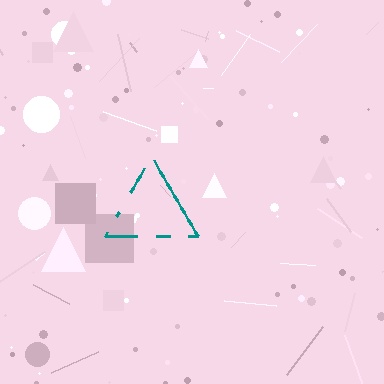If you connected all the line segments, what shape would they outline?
They would outline a triangle.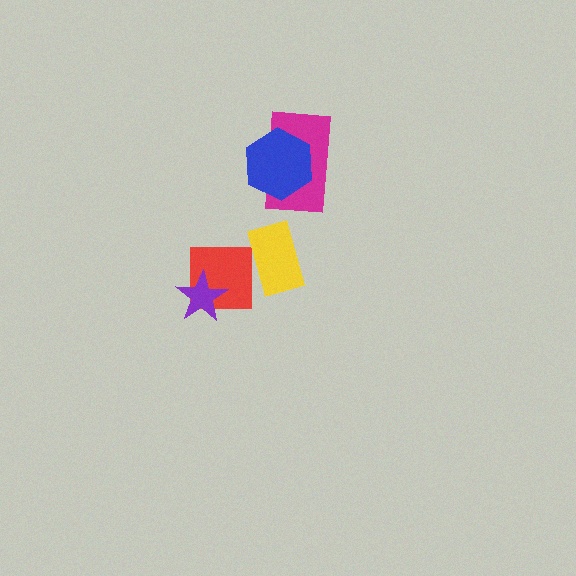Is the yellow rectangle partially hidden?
No, no other shape covers it.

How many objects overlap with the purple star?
1 object overlaps with the purple star.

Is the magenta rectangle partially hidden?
Yes, it is partially covered by another shape.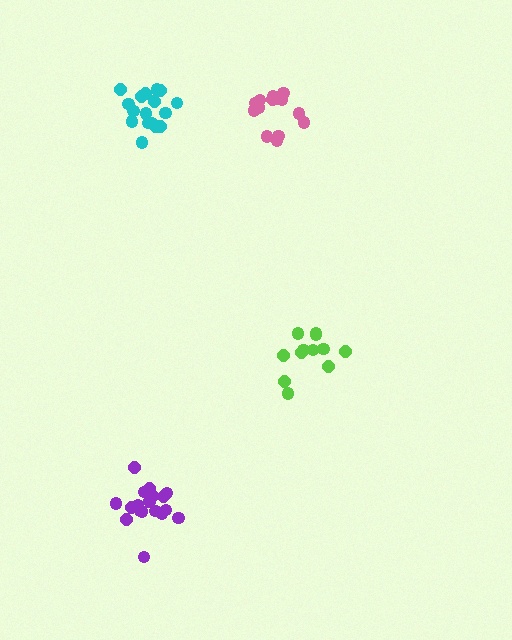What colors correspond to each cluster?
The clusters are colored: lime, cyan, purple, pink.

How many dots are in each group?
Group 1: 13 dots, Group 2: 17 dots, Group 3: 18 dots, Group 4: 14 dots (62 total).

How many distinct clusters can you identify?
There are 4 distinct clusters.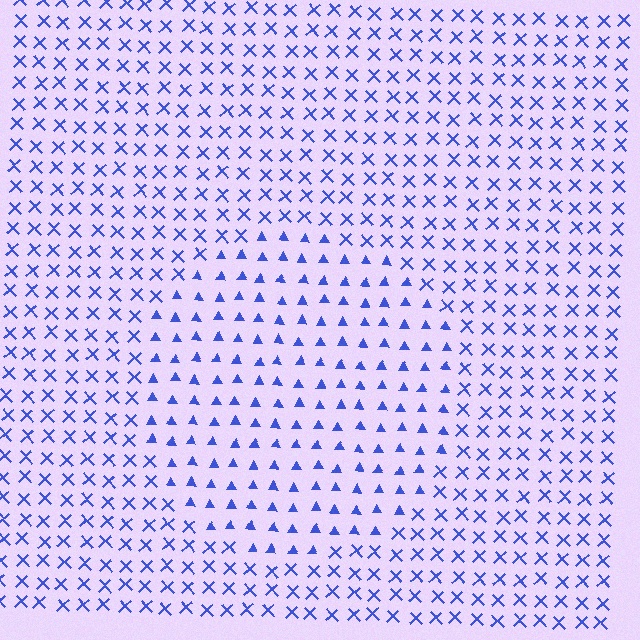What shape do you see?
I see a circle.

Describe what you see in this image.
The image is filled with small blue elements arranged in a uniform grid. A circle-shaped region contains triangles, while the surrounding area contains X marks. The boundary is defined purely by the change in element shape.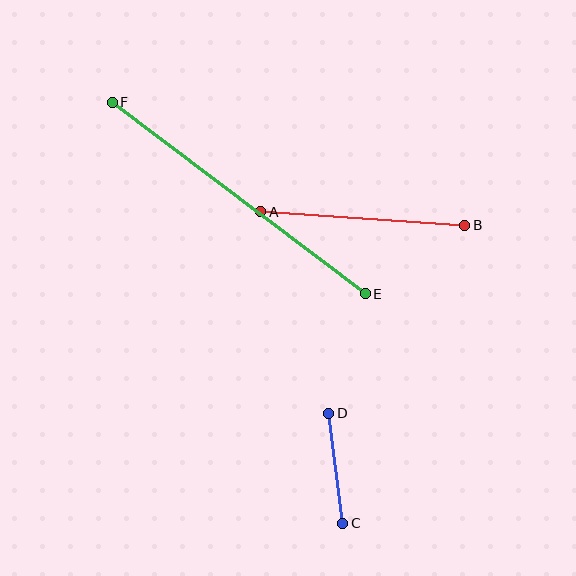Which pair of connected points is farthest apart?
Points E and F are farthest apart.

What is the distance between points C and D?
The distance is approximately 111 pixels.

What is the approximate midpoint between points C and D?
The midpoint is at approximately (336, 468) pixels.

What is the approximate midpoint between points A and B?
The midpoint is at approximately (363, 219) pixels.